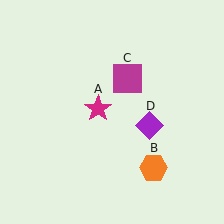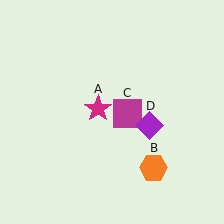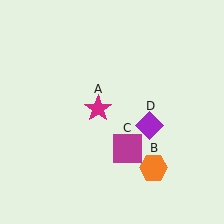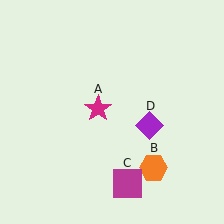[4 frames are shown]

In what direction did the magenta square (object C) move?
The magenta square (object C) moved down.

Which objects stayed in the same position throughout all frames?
Magenta star (object A) and orange hexagon (object B) and purple diamond (object D) remained stationary.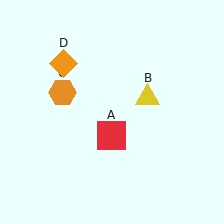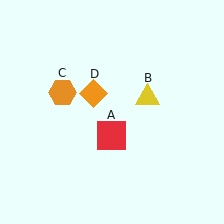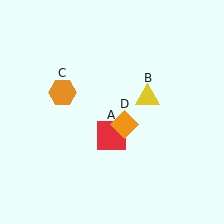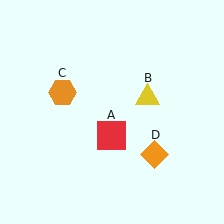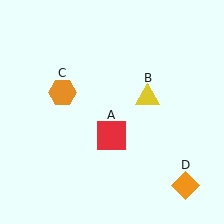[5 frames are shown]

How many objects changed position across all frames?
1 object changed position: orange diamond (object D).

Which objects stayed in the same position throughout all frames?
Red square (object A) and yellow triangle (object B) and orange hexagon (object C) remained stationary.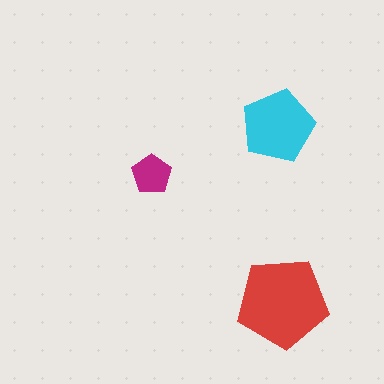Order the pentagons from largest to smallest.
the red one, the cyan one, the magenta one.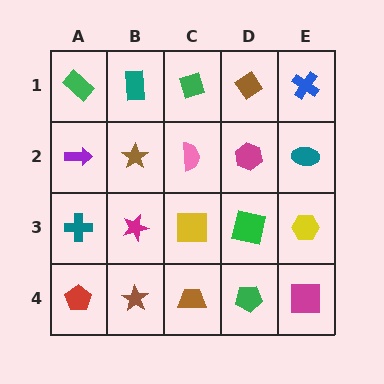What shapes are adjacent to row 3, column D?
A magenta hexagon (row 2, column D), a green pentagon (row 4, column D), a yellow square (row 3, column C), a yellow hexagon (row 3, column E).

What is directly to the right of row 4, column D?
A magenta square.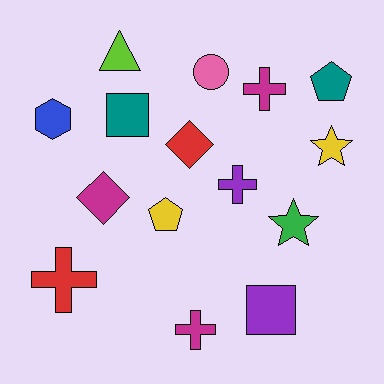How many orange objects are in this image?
There are no orange objects.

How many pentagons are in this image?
There are 2 pentagons.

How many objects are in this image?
There are 15 objects.